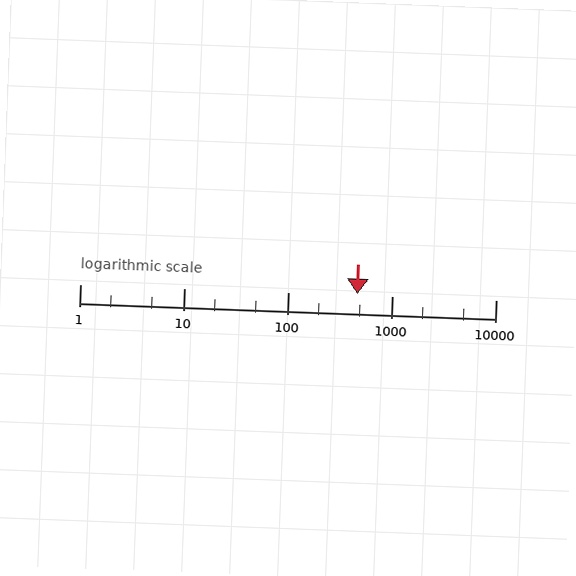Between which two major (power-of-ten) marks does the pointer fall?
The pointer is between 100 and 1000.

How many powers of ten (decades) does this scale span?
The scale spans 4 decades, from 1 to 10000.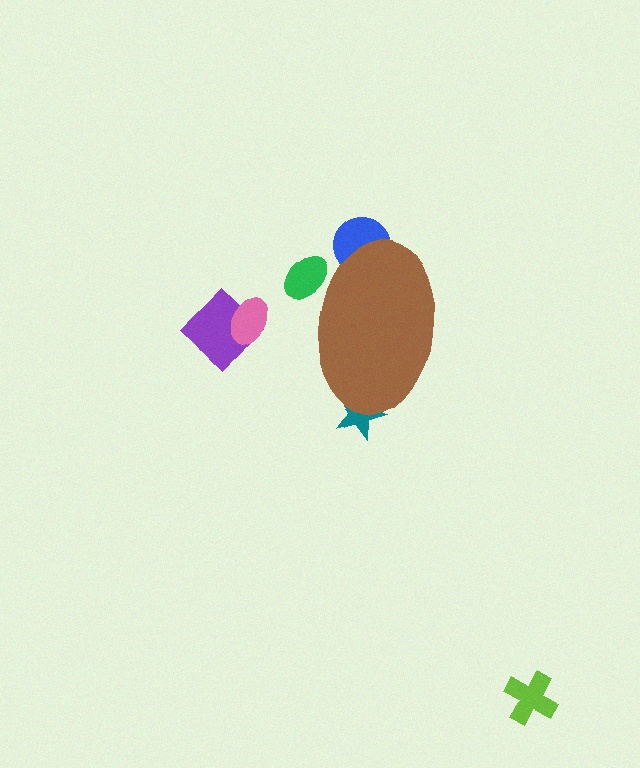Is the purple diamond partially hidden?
No, the purple diamond is fully visible.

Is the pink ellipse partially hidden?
No, the pink ellipse is fully visible.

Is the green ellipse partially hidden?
Yes, the green ellipse is partially hidden behind the brown ellipse.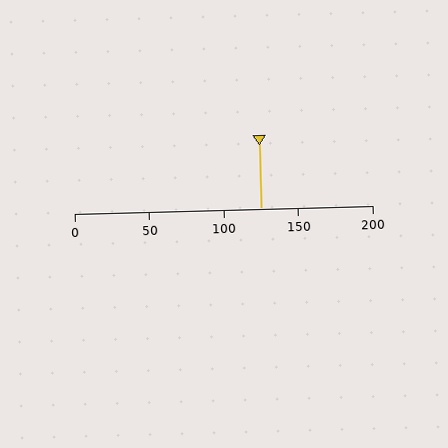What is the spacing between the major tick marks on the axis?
The major ticks are spaced 50 apart.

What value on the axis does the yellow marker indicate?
The marker indicates approximately 125.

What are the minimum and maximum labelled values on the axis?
The axis runs from 0 to 200.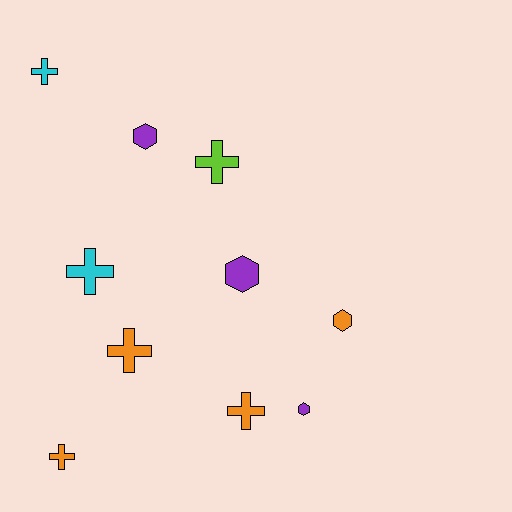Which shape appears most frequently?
Cross, with 6 objects.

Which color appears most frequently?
Orange, with 4 objects.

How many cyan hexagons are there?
There are no cyan hexagons.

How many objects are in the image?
There are 10 objects.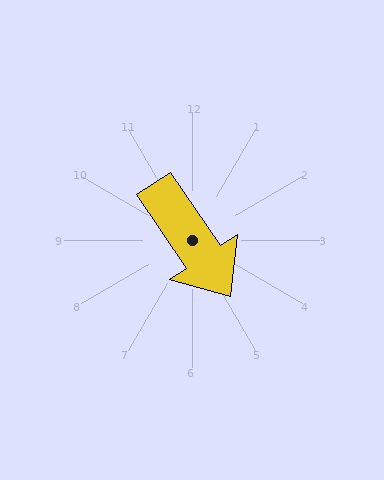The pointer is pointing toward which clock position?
Roughly 5 o'clock.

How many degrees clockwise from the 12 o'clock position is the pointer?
Approximately 146 degrees.